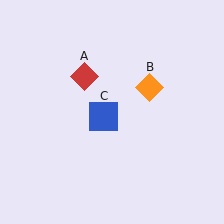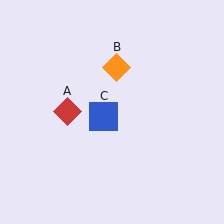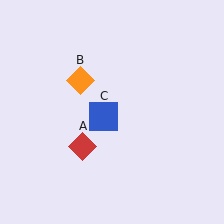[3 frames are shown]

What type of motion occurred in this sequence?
The red diamond (object A), orange diamond (object B) rotated counterclockwise around the center of the scene.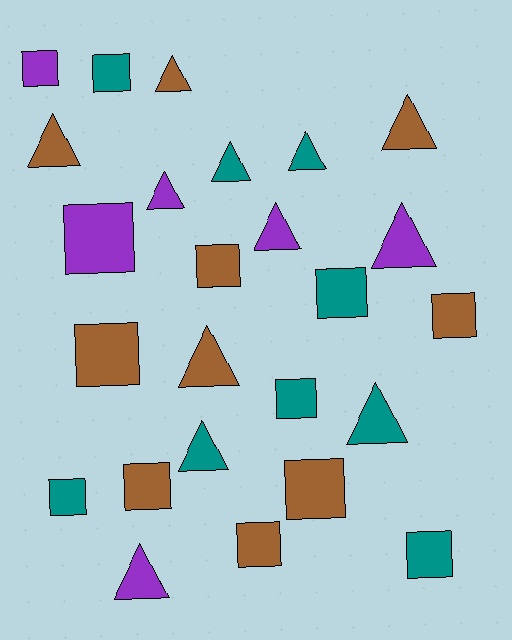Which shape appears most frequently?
Square, with 13 objects.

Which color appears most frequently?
Brown, with 10 objects.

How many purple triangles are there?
There are 4 purple triangles.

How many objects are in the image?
There are 25 objects.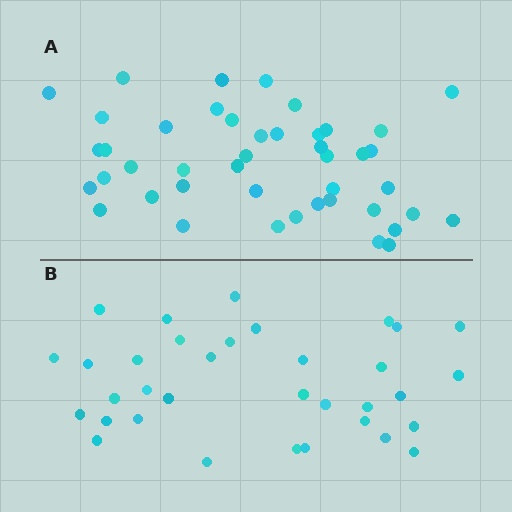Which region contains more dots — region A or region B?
Region A (the top region) has more dots.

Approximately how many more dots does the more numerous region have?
Region A has roughly 10 or so more dots than region B.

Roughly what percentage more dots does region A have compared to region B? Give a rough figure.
About 30% more.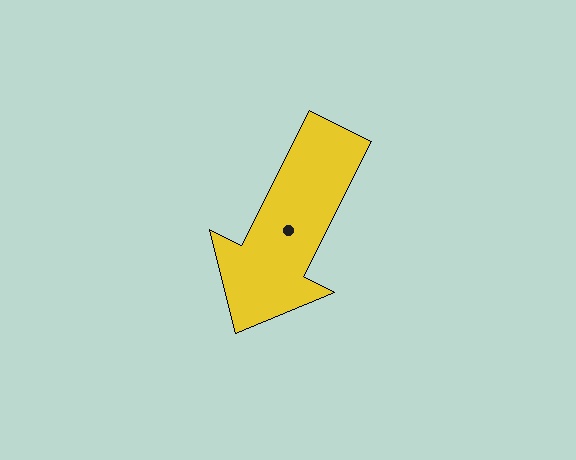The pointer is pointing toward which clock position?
Roughly 7 o'clock.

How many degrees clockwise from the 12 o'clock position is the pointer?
Approximately 207 degrees.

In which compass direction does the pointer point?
Southwest.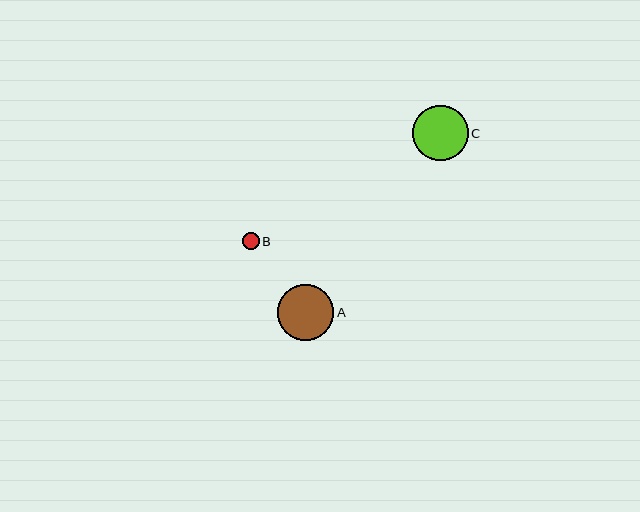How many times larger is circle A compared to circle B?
Circle A is approximately 3.3 times the size of circle B.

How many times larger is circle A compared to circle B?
Circle A is approximately 3.3 times the size of circle B.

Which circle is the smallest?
Circle B is the smallest with a size of approximately 17 pixels.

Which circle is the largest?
Circle A is the largest with a size of approximately 56 pixels.